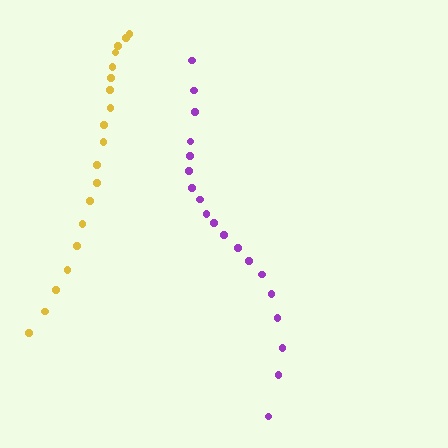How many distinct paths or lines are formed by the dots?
There are 2 distinct paths.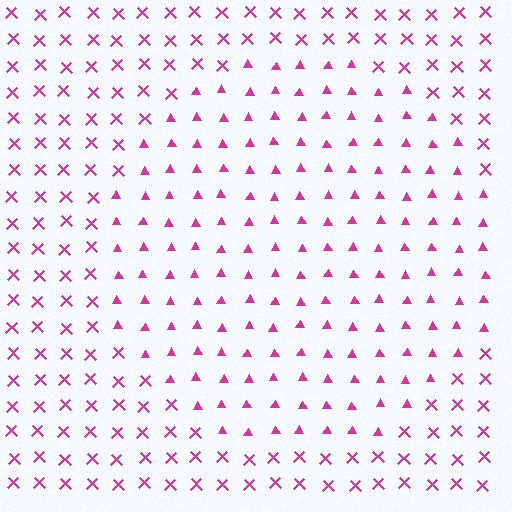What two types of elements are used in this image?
The image uses triangles inside the circle region and X marks outside it.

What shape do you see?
I see a circle.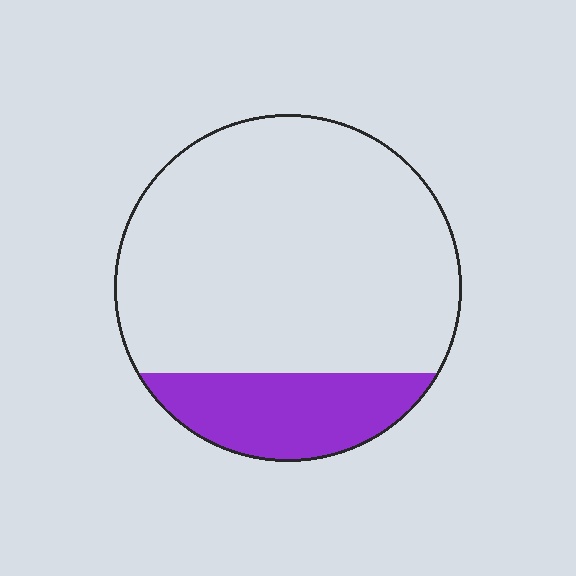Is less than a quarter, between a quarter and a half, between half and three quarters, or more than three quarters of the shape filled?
Less than a quarter.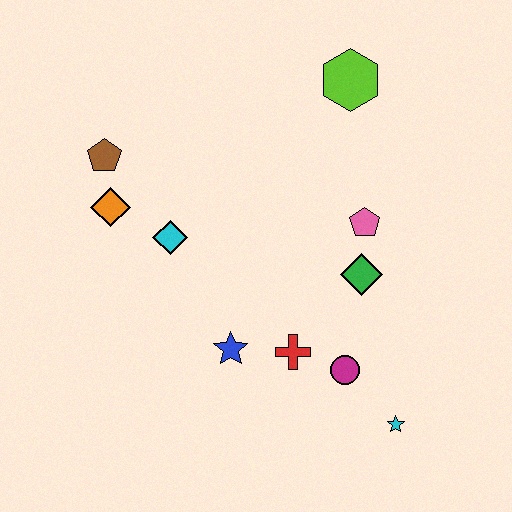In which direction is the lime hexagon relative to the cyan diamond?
The lime hexagon is to the right of the cyan diamond.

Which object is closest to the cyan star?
The magenta circle is closest to the cyan star.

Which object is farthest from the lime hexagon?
The cyan star is farthest from the lime hexagon.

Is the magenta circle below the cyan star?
No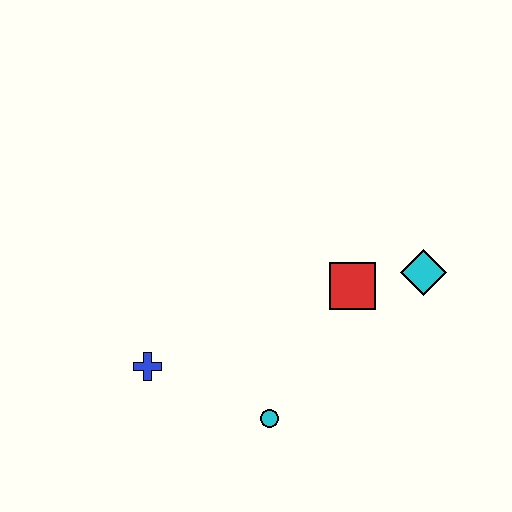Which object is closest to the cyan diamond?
The red square is closest to the cyan diamond.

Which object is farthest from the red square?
The blue cross is farthest from the red square.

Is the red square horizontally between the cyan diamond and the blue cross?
Yes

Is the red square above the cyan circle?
Yes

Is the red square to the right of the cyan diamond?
No